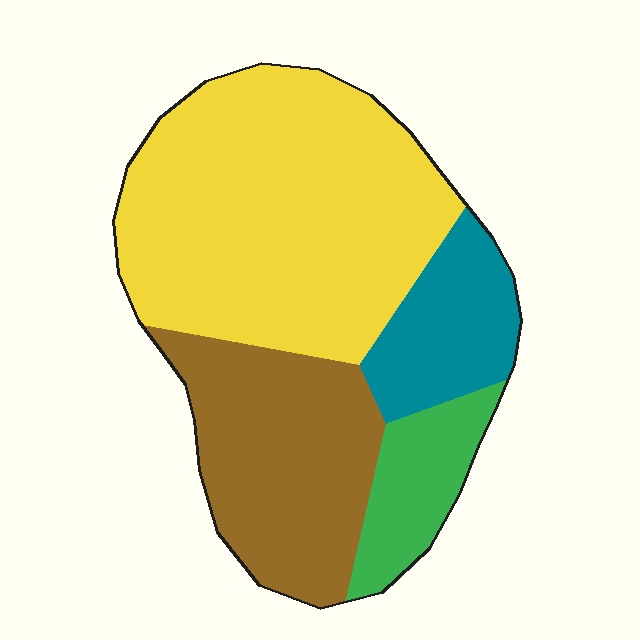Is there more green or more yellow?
Yellow.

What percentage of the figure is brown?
Brown covers roughly 25% of the figure.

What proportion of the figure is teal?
Teal covers 13% of the figure.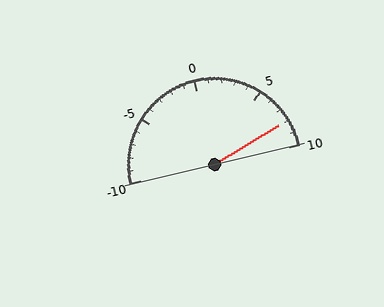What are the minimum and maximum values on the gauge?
The gauge ranges from -10 to 10.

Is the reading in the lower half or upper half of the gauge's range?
The reading is in the upper half of the range (-10 to 10).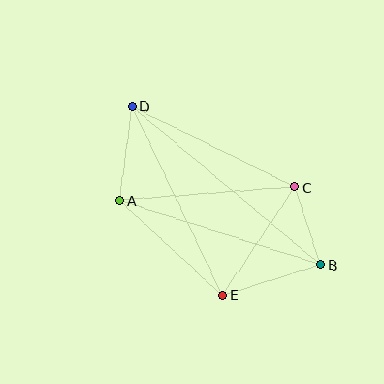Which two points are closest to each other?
Points B and C are closest to each other.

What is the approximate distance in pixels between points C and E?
The distance between C and E is approximately 130 pixels.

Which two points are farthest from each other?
Points B and D are farthest from each other.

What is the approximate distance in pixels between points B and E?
The distance between B and E is approximately 102 pixels.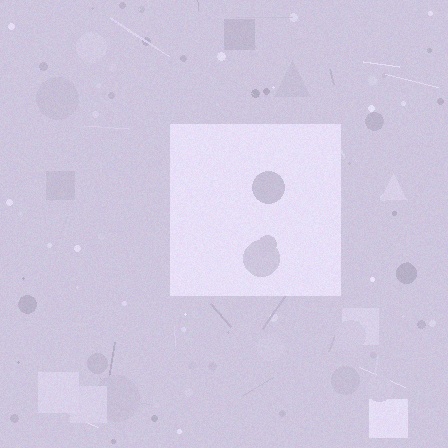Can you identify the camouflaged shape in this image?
The camouflaged shape is a square.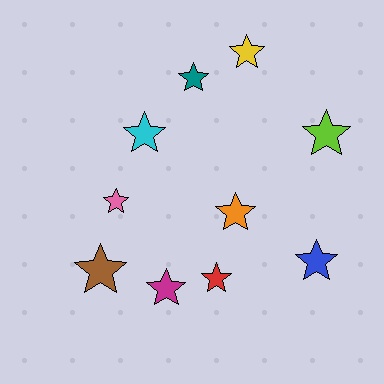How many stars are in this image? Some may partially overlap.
There are 10 stars.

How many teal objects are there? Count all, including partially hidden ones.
There is 1 teal object.